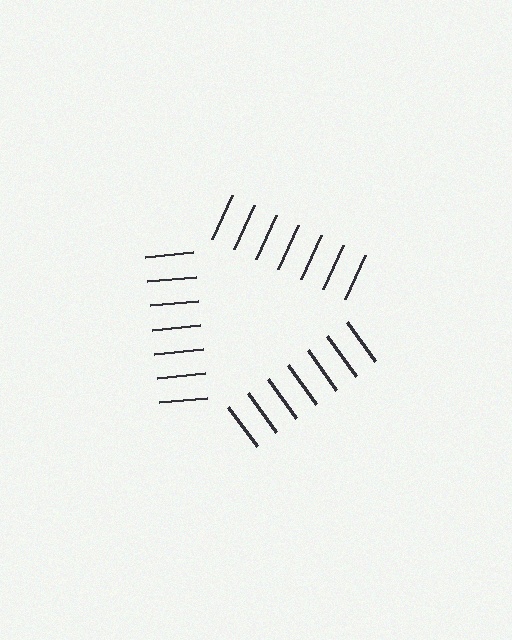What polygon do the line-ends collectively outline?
An illusory triangle — the line segments terminate on its edges but no continuous stroke is drawn.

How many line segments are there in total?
21 — 7 along each of the 3 edges.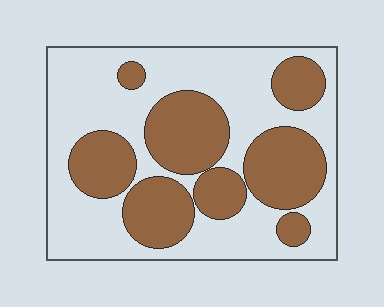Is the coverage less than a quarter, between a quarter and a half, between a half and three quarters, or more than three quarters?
Between a quarter and a half.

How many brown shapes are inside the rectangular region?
8.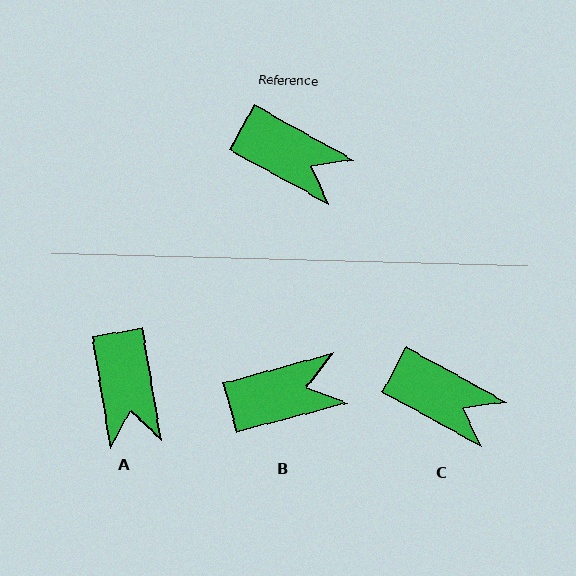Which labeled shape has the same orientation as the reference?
C.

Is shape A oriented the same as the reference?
No, it is off by about 51 degrees.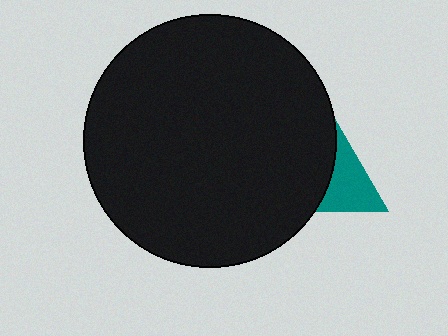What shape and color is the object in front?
The object in front is a black circle.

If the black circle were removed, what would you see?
You would see the complete teal triangle.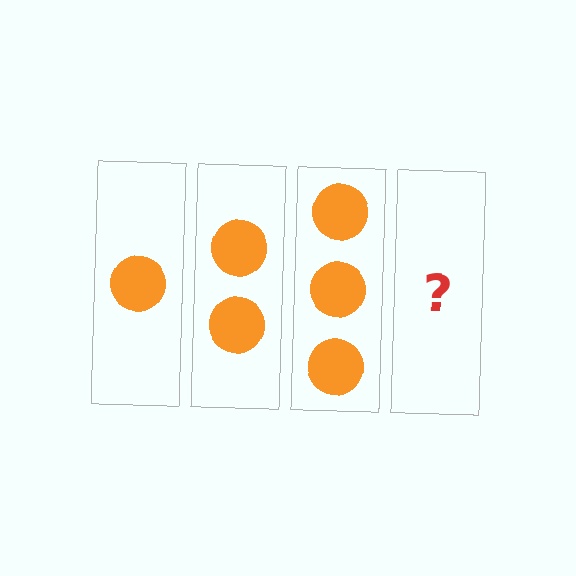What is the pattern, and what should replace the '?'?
The pattern is that each step adds one more circle. The '?' should be 4 circles.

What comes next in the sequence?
The next element should be 4 circles.